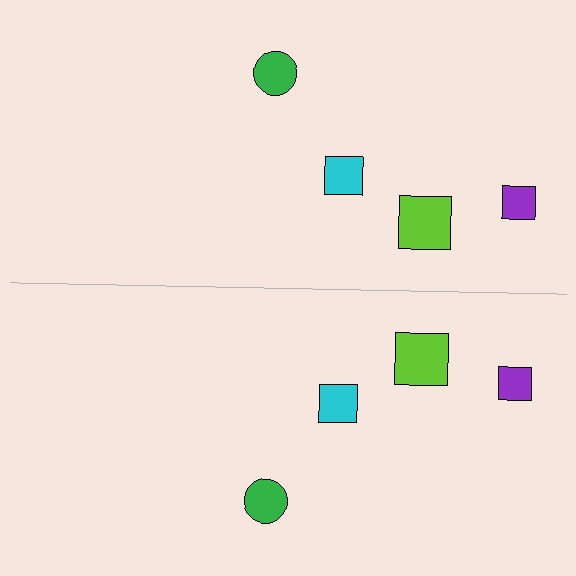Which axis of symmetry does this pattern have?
The pattern has a horizontal axis of symmetry running through the center of the image.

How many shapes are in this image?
There are 8 shapes in this image.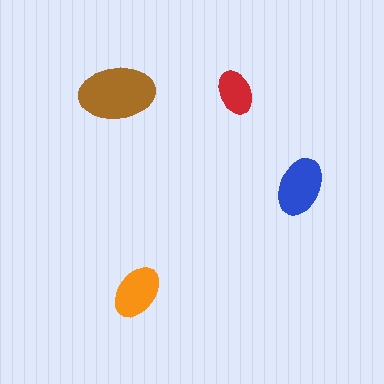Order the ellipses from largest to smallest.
the brown one, the blue one, the orange one, the red one.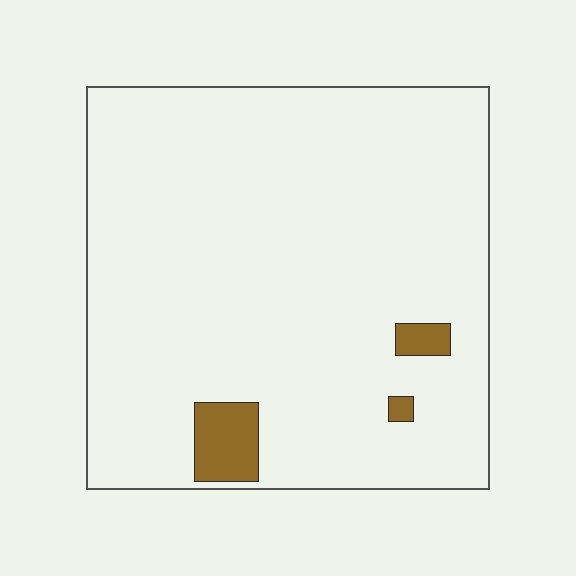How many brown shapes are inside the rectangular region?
3.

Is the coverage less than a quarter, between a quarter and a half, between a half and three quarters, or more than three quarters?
Less than a quarter.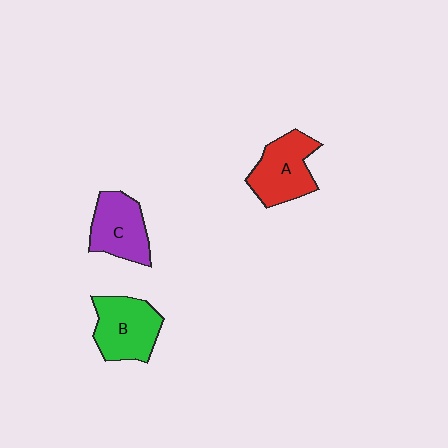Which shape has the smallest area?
Shape C (purple).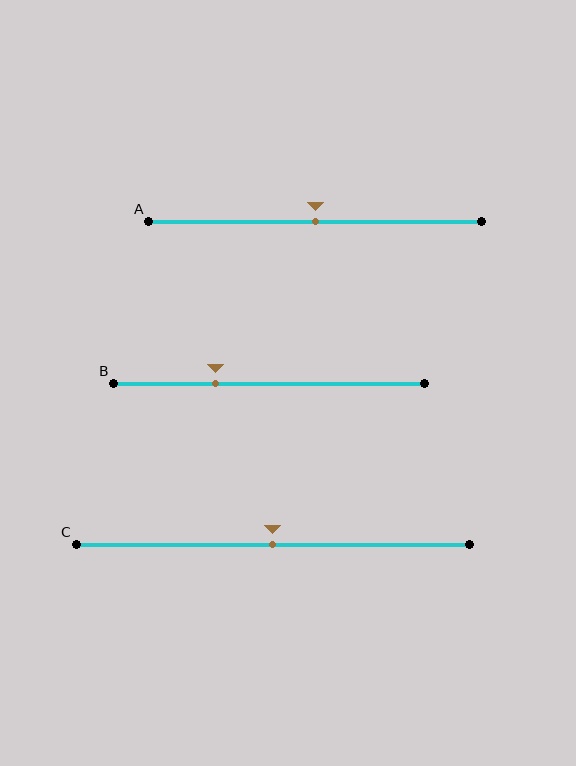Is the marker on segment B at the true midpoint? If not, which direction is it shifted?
No, the marker on segment B is shifted to the left by about 17% of the segment length.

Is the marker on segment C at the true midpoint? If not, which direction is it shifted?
Yes, the marker on segment C is at the true midpoint.